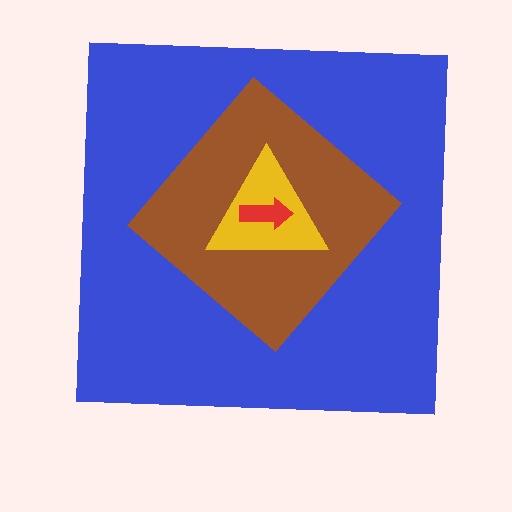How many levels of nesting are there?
4.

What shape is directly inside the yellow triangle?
The red arrow.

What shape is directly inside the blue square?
The brown diamond.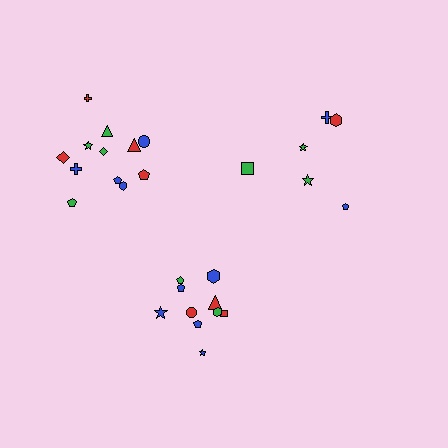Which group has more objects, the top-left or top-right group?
The top-left group.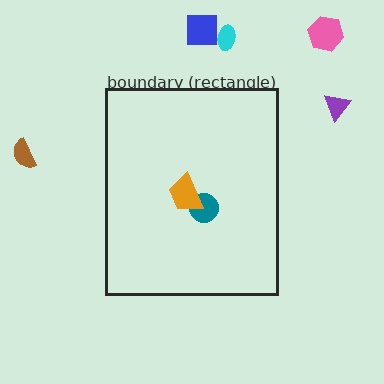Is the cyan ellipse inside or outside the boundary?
Outside.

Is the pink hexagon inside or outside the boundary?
Outside.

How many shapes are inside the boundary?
2 inside, 5 outside.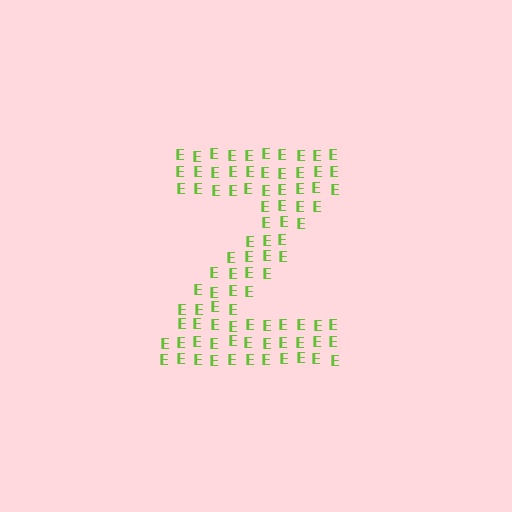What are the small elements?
The small elements are letter E's.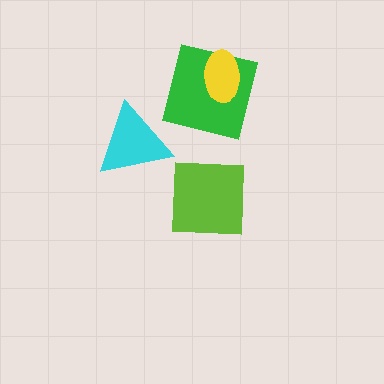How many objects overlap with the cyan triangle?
0 objects overlap with the cyan triangle.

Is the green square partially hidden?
Yes, it is partially covered by another shape.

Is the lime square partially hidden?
No, no other shape covers it.